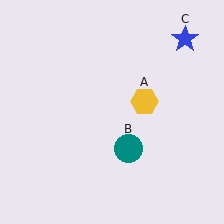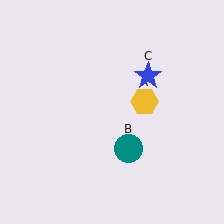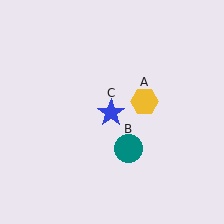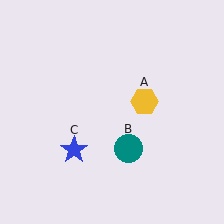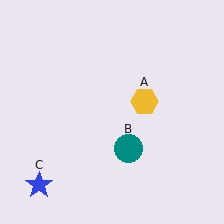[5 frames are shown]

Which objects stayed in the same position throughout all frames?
Yellow hexagon (object A) and teal circle (object B) remained stationary.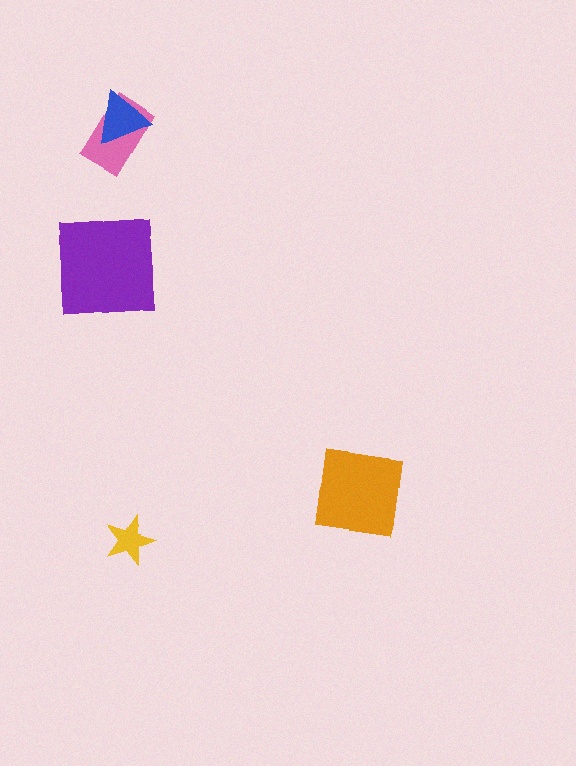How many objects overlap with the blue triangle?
1 object overlaps with the blue triangle.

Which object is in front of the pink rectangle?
The blue triangle is in front of the pink rectangle.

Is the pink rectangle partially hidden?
Yes, it is partially covered by another shape.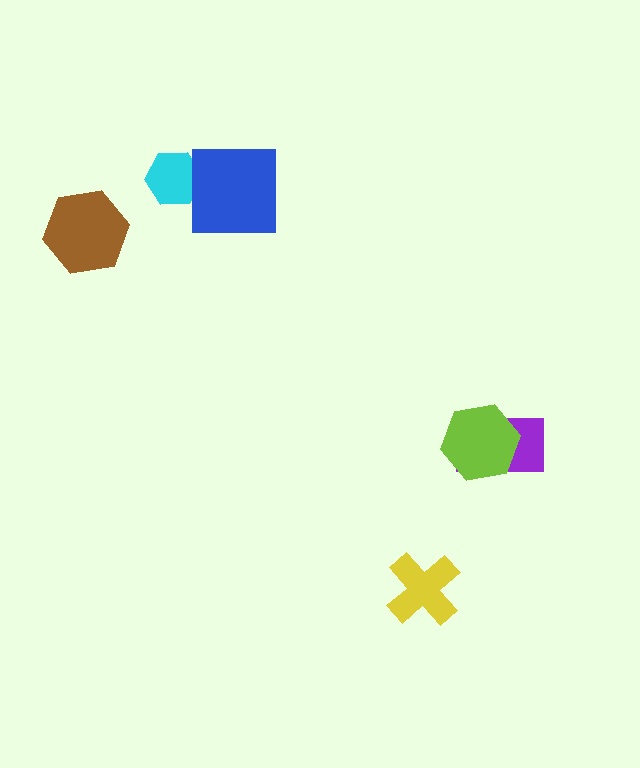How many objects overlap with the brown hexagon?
0 objects overlap with the brown hexagon.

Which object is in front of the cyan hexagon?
The blue square is in front of the cyan hexagon.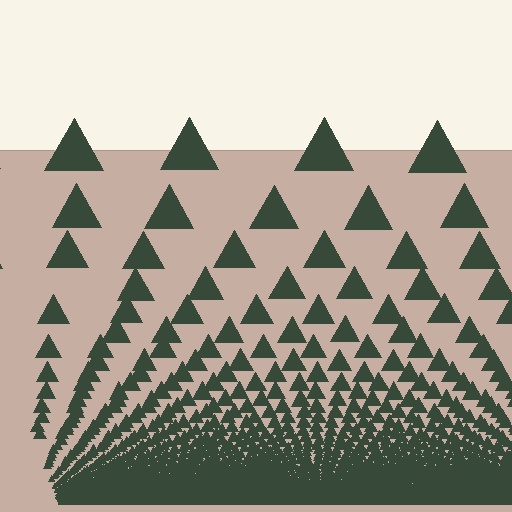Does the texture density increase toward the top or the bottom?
Density increases toward the bottom.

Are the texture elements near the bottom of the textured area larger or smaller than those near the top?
Smaller. The gradient is inverted — elements near the bottom are smaller and denser.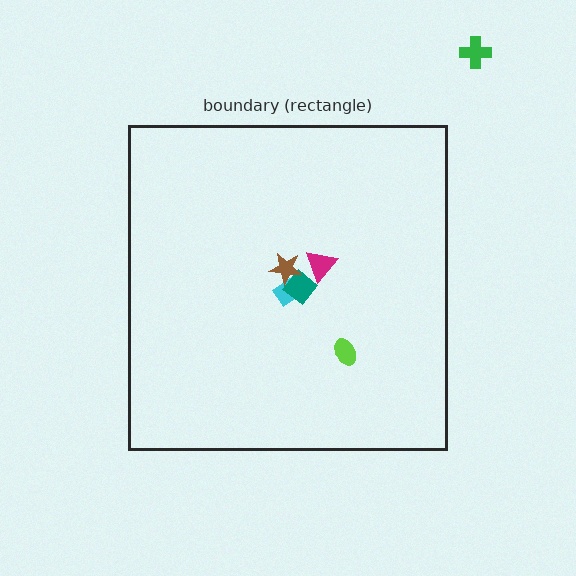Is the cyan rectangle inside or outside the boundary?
Inside.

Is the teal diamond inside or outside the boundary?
Inside.